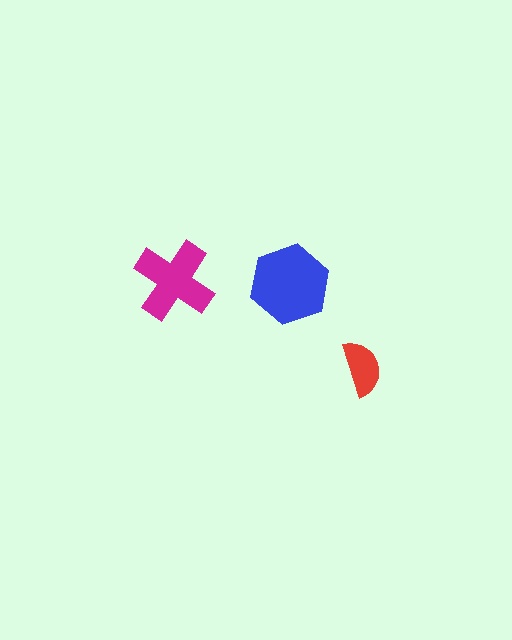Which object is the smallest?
The red semicircle.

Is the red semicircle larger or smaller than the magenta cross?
Smaller.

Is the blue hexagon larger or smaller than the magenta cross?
Larger.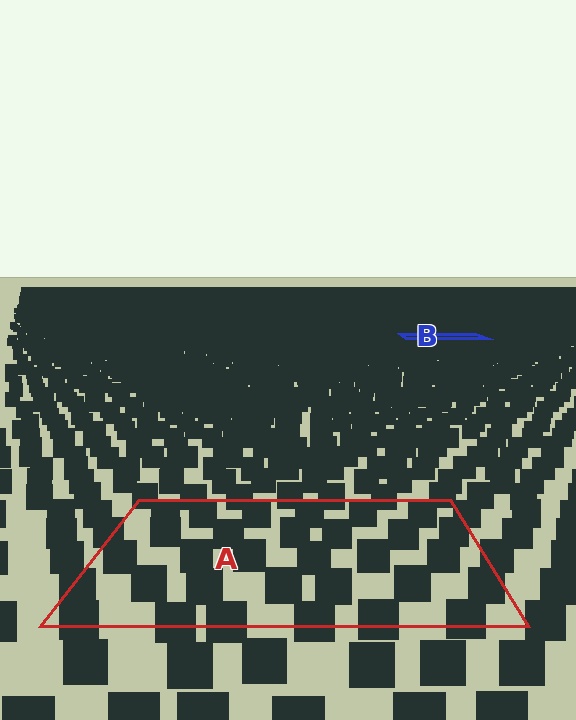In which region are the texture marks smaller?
The texture marks are smaller in region B, because it is farther away.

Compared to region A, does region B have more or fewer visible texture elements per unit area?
Region B has more texture elements per unit area — they are packed more densely because it is farther away.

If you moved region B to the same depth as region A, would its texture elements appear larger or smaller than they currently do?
They would appear larger. At a closer depth, the same texture elements are projected at a bigger on-screen size.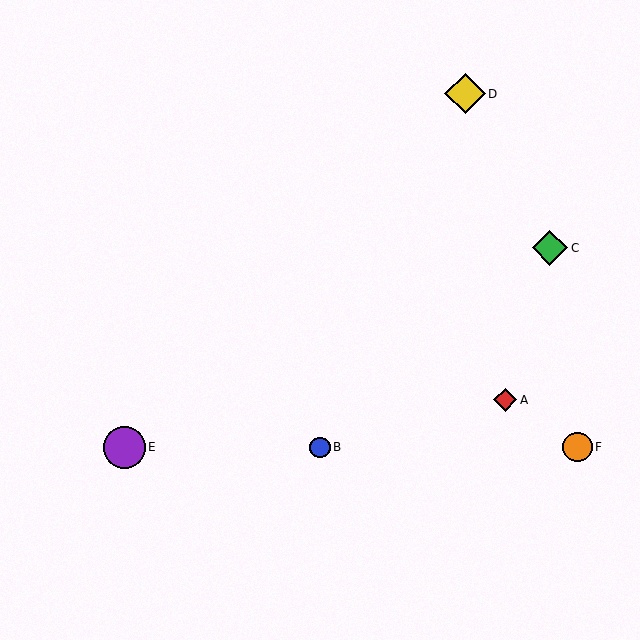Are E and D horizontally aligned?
No, E is at y≈447 and D is at y≈94.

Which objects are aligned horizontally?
Objects B, E, F are aligned horizontally.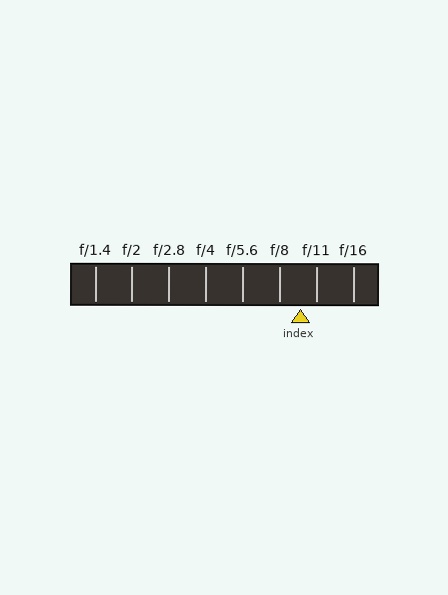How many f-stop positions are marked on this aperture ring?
There are 8 f-stop positions marked.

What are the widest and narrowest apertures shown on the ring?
The widest aperture shown is f/1.4 and the narrowest is f/16.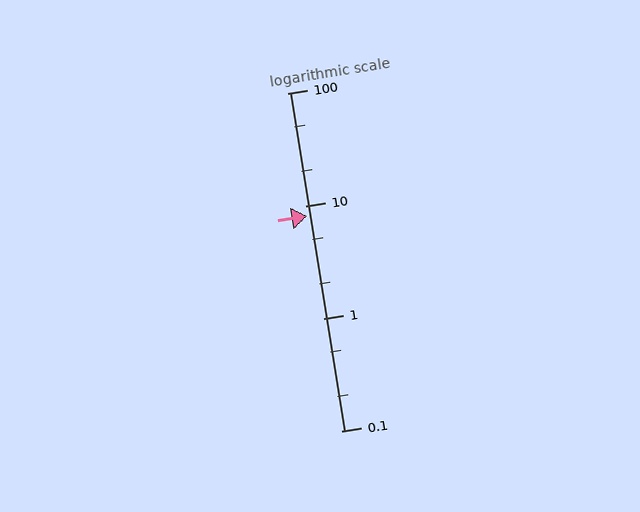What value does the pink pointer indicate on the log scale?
The pointer indicates approximately 8.1.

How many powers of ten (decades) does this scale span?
The scale spans 3 decades, from 0.1 to 100.